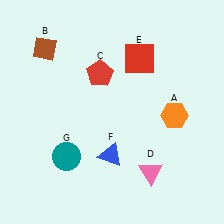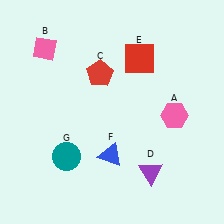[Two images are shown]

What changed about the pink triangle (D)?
In Image 1, D is pink. In Image 2, it changed to purple.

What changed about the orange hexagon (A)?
In Image 1, A is orange. In Image 2, it changed to pink.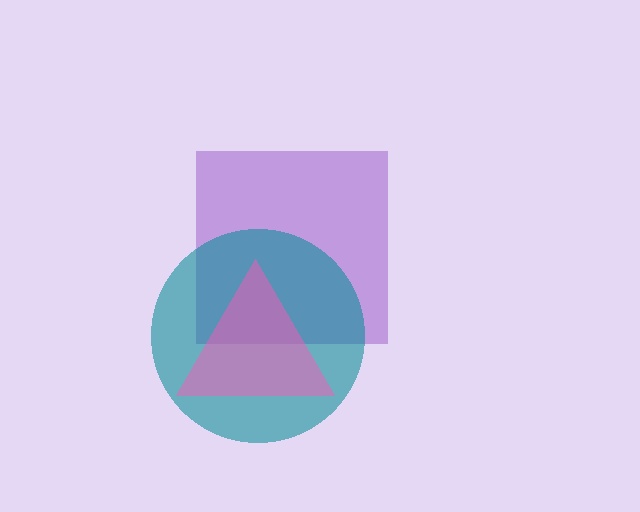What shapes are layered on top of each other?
The layered shapes are: a purple square, a teal circle, a pink triangle.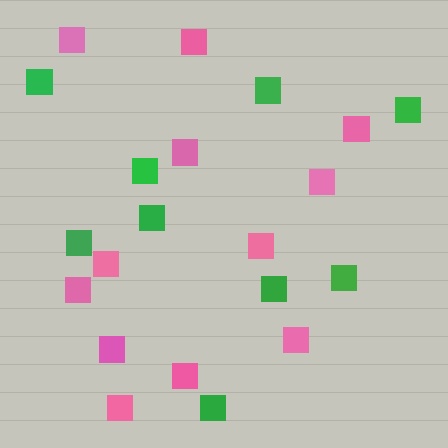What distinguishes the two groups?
There are 2 groups: one group of pink squares (12) and one group of green squares (9).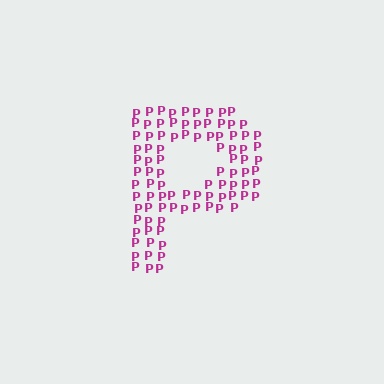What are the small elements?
The small elements are letter P's.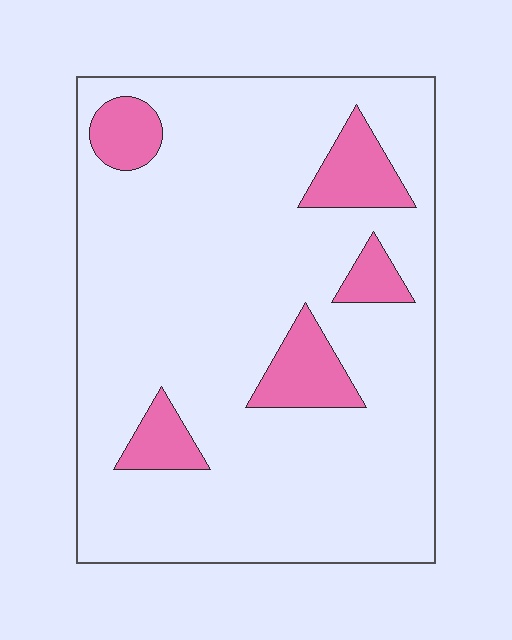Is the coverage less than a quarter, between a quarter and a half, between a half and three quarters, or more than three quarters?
Less than a quarter.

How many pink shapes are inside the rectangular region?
5.